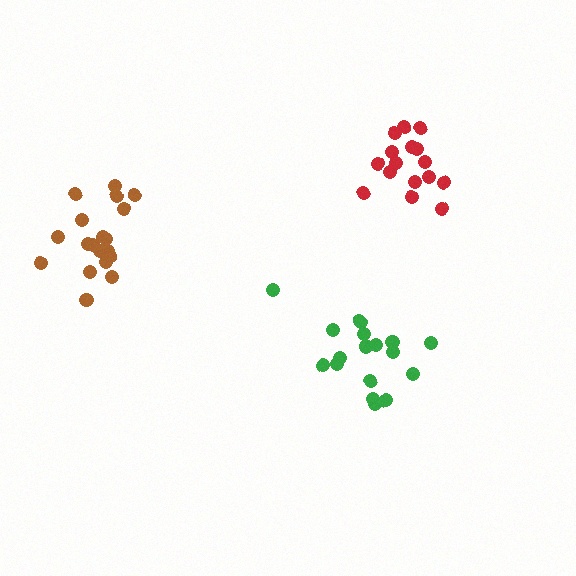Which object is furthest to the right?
The red cluster is rightmost.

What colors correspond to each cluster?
The clusters are colored: red, green, brown.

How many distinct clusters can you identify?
There are 3 distinct clusters.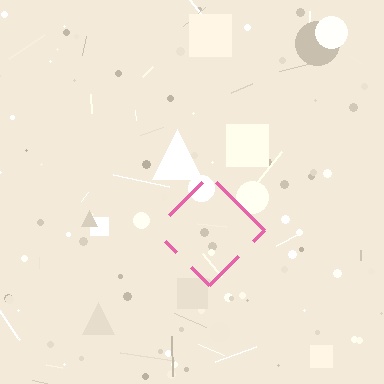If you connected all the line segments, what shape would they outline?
They would outline a diamond.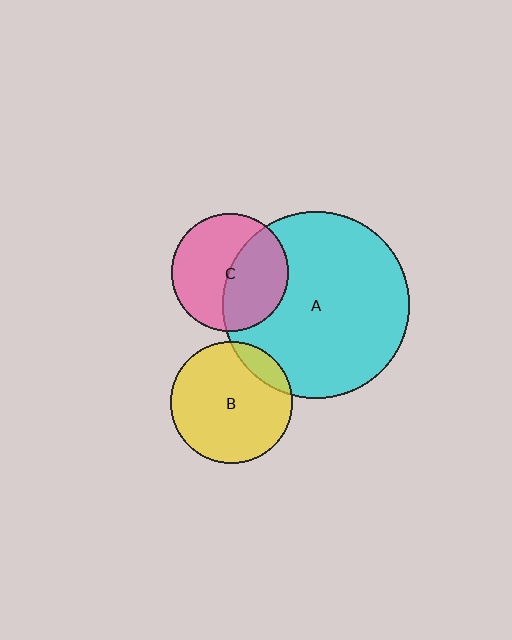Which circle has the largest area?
Circle A (cyan).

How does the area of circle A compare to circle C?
Approximately 2.5 times.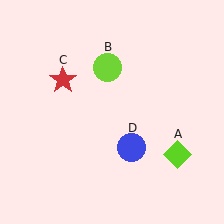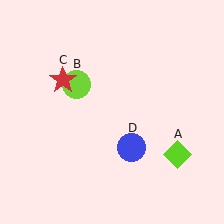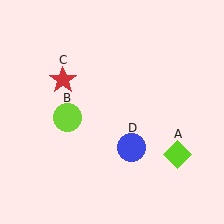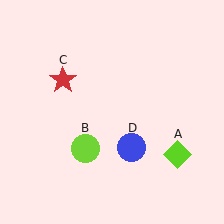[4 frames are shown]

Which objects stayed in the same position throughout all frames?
Lime diamond (object A) and red star (object C) and blue circle (object D) remained stationary.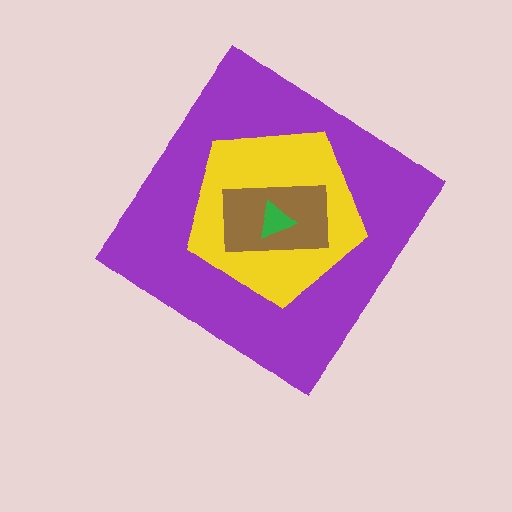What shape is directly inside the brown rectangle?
The green triangle.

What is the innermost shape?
The green triangle.